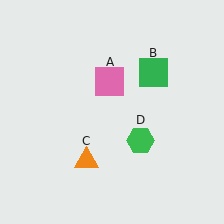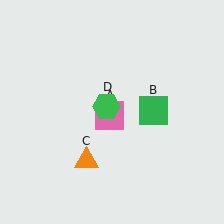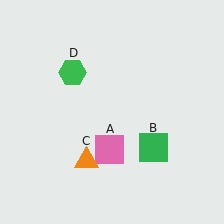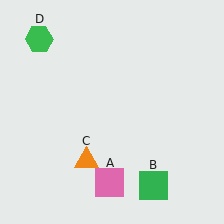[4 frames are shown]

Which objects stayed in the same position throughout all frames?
Orange triangle (object C) remained stationary.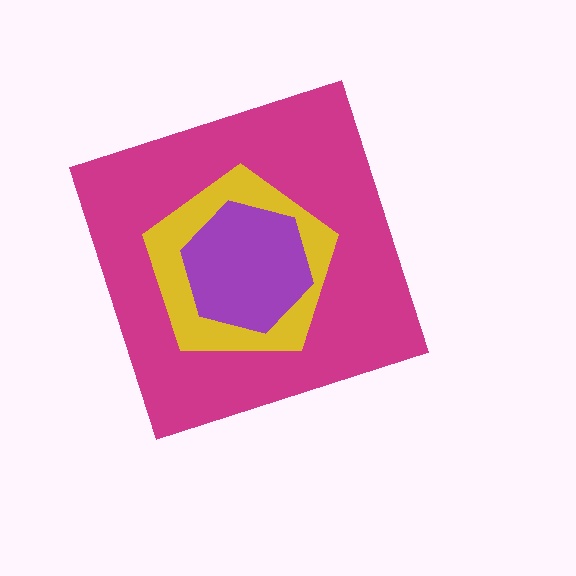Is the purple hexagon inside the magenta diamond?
Yes.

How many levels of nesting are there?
3.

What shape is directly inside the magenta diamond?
The yellow pentagon.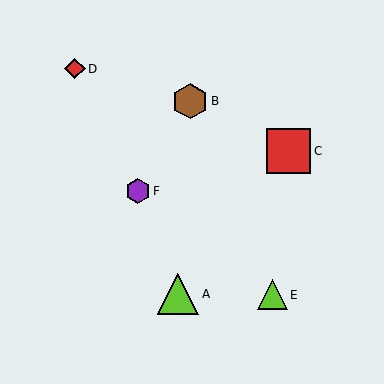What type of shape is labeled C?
Shape C is a red square.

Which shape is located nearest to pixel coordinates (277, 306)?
The lime triangle (labeled E) at (272, 295) is nearest to that location.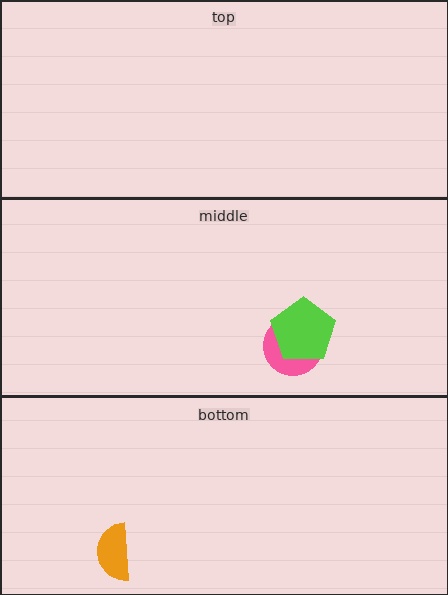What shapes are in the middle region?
The pink circle, the lime pentagon.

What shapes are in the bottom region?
The orange semicircle.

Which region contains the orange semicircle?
The bottom region.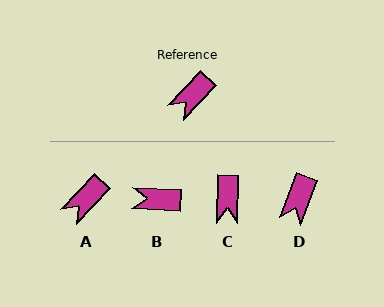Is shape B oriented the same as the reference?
No, it is off by about 50 degrees.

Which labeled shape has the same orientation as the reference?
A.